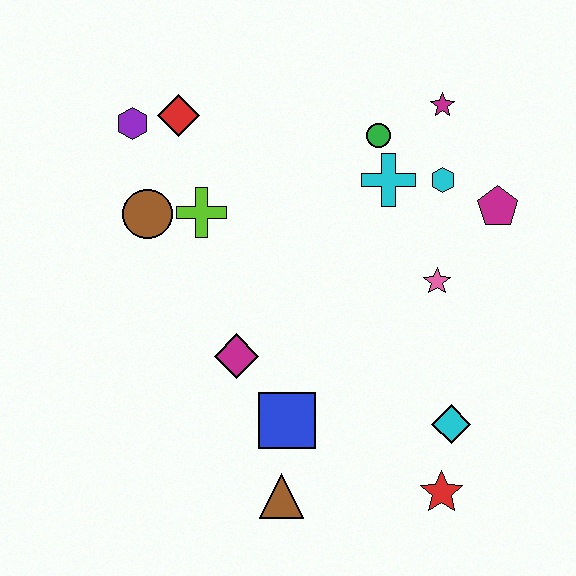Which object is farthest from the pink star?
The purple hexagon is farthest from the pink star.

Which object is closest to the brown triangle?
The blue square is closest to the brown triangle.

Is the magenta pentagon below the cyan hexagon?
Yes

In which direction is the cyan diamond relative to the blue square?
The cyan diamond is to the right of the blue square.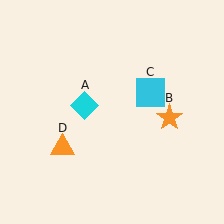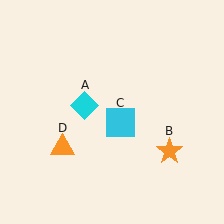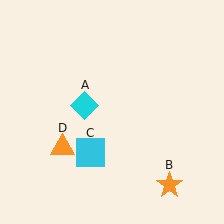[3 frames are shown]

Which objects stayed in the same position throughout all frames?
Cyan diamond (object A) and orange triangle (object D) remained stationary.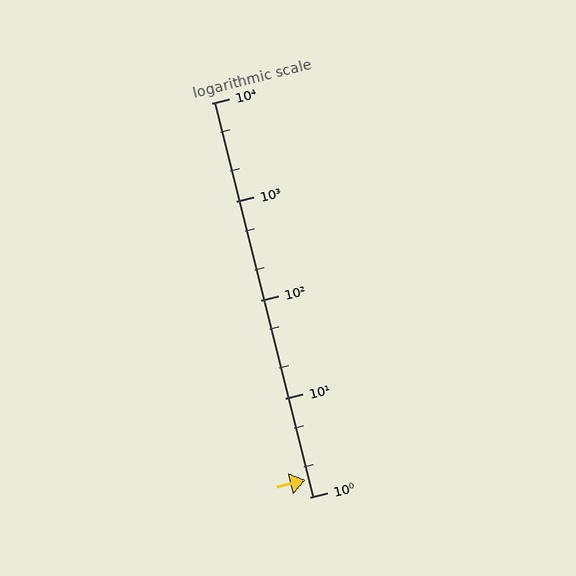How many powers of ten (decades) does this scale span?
The scale spans 4 decades, from 1 to 10000.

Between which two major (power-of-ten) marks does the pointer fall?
The pointer is between 1 and 10.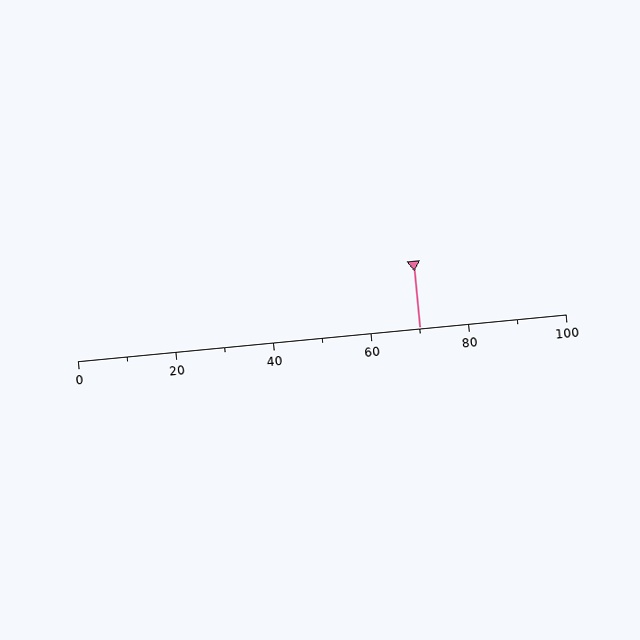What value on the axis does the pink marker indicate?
The marker indicates approximately 70.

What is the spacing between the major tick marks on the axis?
The major ticks are spaced 20 apart.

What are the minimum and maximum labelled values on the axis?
The axis runs from 0 to 100.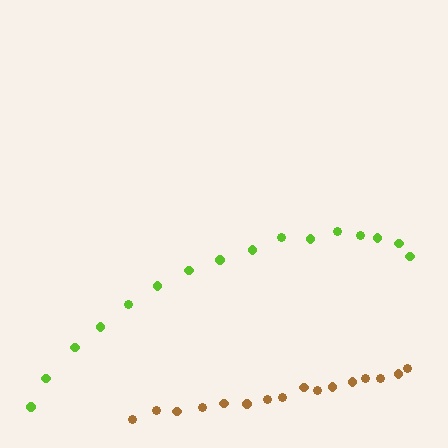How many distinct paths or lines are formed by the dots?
There are 2 distinct paths.